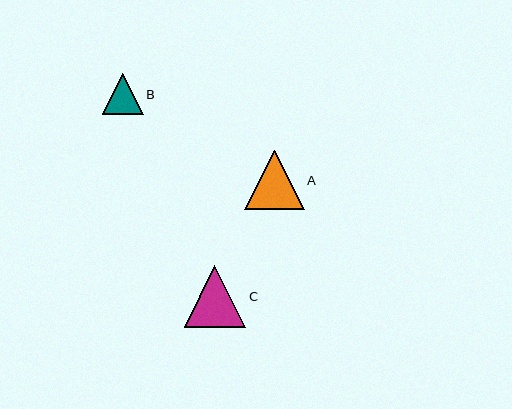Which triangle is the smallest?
Triangle B is the smallest with a size of approximately 41 pixels.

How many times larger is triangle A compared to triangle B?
Triangle A is approximately 1.5 times the size of triangle B.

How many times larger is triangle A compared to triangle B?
Triangle A is approximately 1.5 times the size of triangle B.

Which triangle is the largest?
Triangle C is the largest with a size of approximately 61 pixels.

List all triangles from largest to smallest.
From largest to smallest: C, A, B.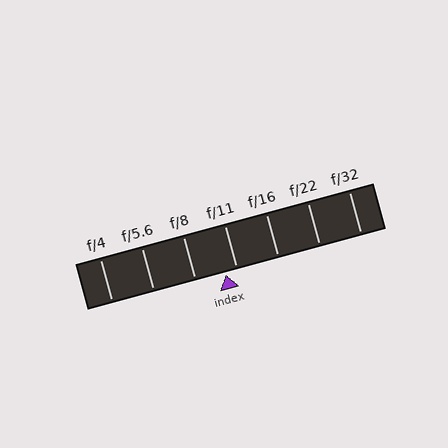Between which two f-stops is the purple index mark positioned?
The index mark is between f/8 and f/11.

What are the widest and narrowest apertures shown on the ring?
The widest aperture shown is f/4 and the narrowest is f/32.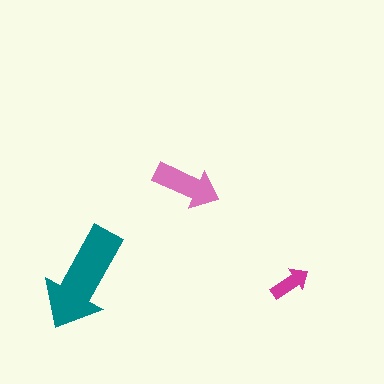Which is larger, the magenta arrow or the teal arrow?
The teal one.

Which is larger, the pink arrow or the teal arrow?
The teal one.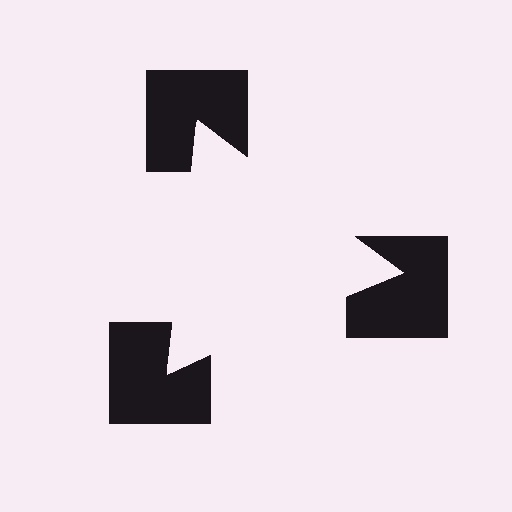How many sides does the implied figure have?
3 sides.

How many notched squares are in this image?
There are 3 — one at each vertex of the illusory triangle.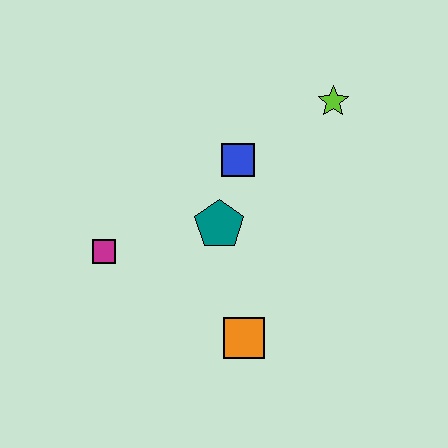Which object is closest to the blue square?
The teal pentagon is closest to the blue square.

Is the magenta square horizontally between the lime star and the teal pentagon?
No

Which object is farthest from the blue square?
The orange square is farthest from the blue square.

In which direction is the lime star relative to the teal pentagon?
The lime star is above the teal pentagon.